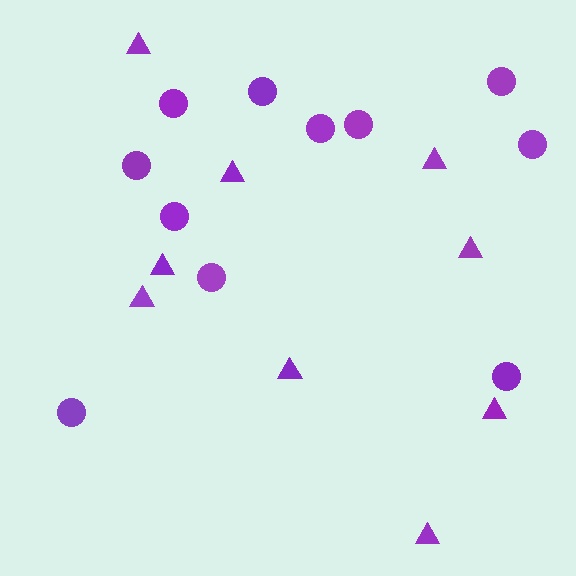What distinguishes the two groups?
There are 2 groups: one group of triangles (9) and one group of circles (11).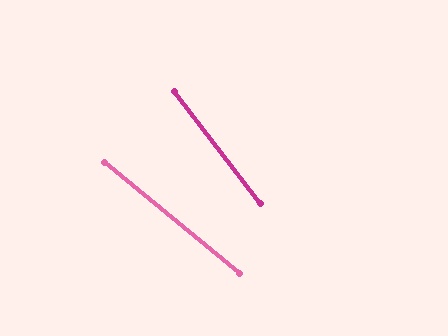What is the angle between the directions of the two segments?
Approximately 13 degrees.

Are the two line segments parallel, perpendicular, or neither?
Neither parallel nor perpendicular — they differ by about 13°.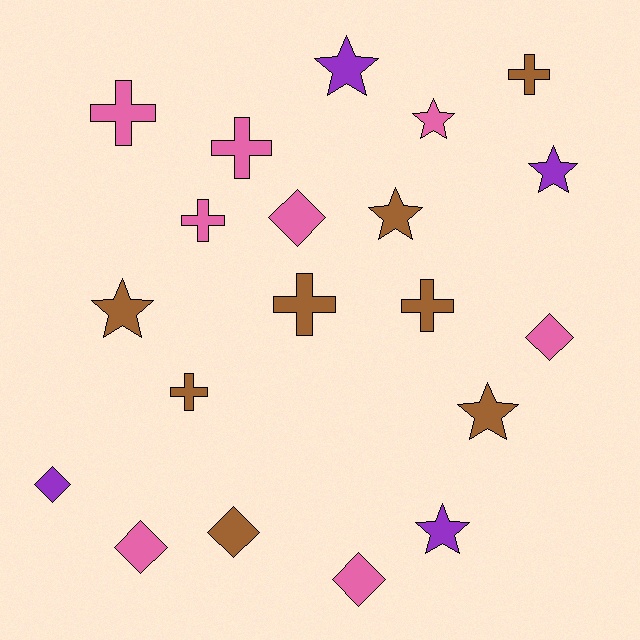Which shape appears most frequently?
Star, with 7 objects.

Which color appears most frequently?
Pink, with 8 objects.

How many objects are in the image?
There are 20 objects.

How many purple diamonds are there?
There is 1 purple diamond.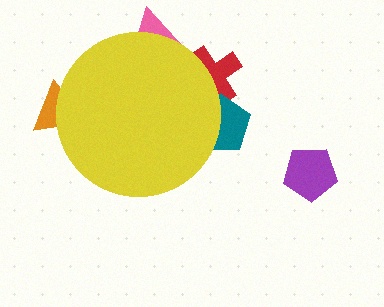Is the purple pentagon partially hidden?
No, the purple pentagon is fully visible.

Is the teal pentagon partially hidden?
Yes, the teal pentagon is partially hidden behind the yellow circle.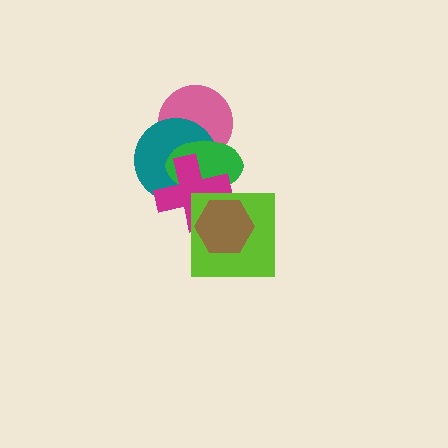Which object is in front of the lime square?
The brown hexagon is in front of the lime square.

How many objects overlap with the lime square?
2 objects overlap with the lime square.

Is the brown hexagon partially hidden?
No, no other shape covers it.